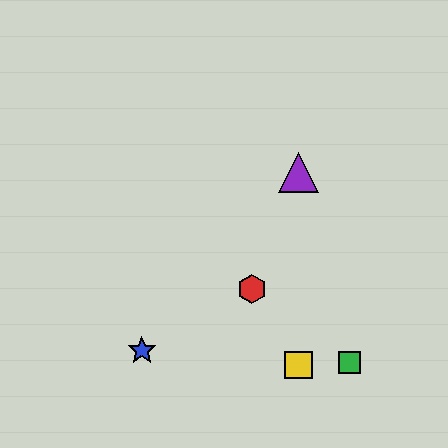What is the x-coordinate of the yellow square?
The yellow square is at x≈298.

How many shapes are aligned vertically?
2 shapes (the yellow square, the purple triangle) are aligned vertically.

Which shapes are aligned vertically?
The yellow square, the purple triangle are aligned vertically.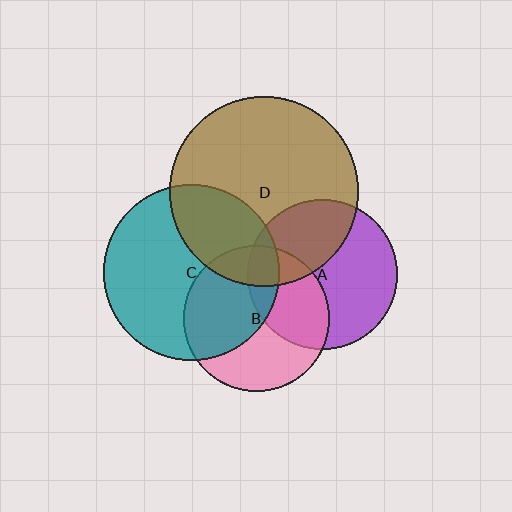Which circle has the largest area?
Circle D (brown).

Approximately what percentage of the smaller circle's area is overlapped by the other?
Approximately 35%.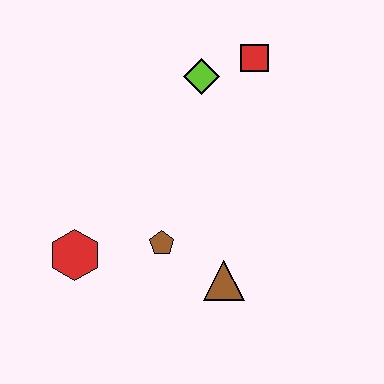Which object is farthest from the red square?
The red hexagon is farthest from the red square.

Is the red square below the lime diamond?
No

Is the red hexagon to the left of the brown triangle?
Yes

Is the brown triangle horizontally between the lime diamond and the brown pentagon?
No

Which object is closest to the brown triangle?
The brown pentagon is closest to the brown triangle.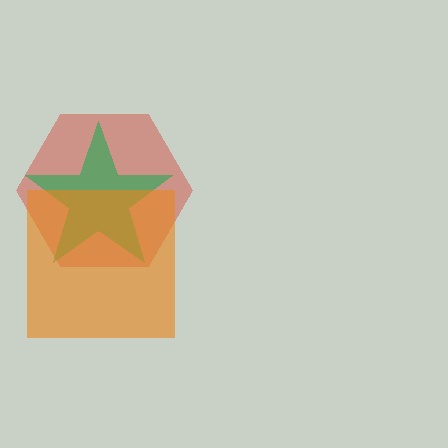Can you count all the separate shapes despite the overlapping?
Yes, there are 3 separate shapes.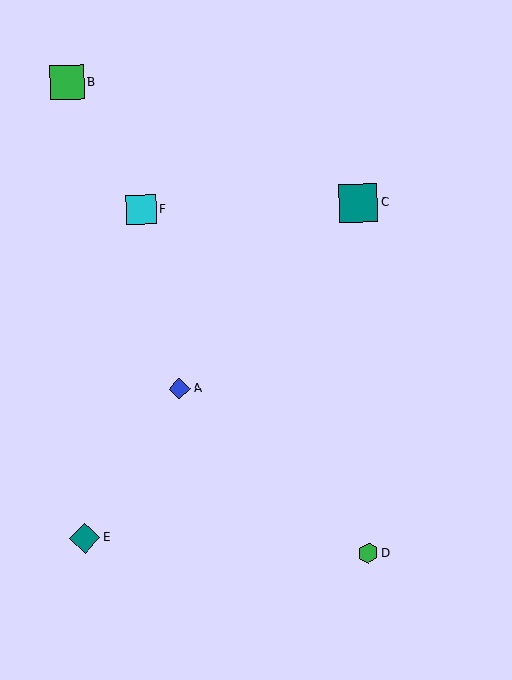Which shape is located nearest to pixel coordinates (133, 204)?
The cyan square (labeled F) at (141, 210) is nearest to that location.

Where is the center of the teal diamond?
The center of the teal diamond is at (85, 538).